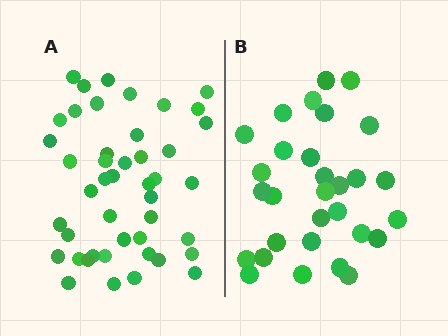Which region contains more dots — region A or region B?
Region A (the left region) has more dots.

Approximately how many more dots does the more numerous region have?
Region A has approximately 15 more dots than region B.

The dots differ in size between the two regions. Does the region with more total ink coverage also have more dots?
No. Region B has more total ink coverage because its dots are larger, but region A actually contains more individual dots. Total area can be misleading — the number of items is what matters here.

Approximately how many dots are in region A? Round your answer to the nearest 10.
About 40 dots. (The exact count is 45, which rounds to 40.)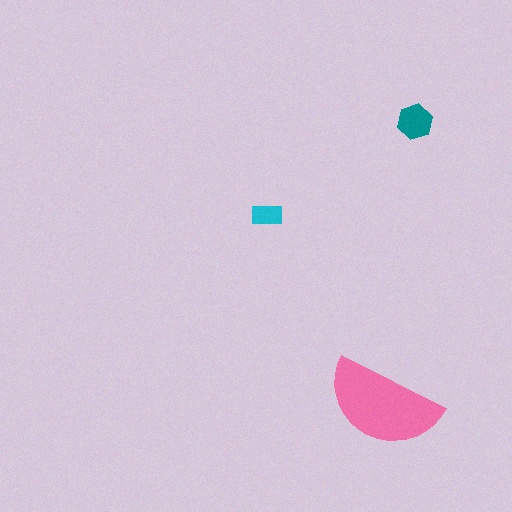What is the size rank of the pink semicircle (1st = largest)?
1st.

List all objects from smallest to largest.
The cyan rectangle, the teal hexagon, the pink semicircle.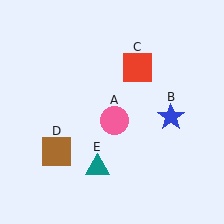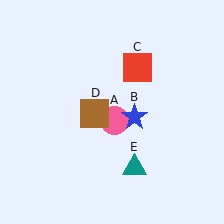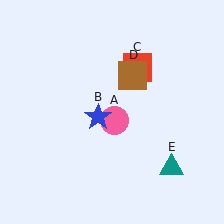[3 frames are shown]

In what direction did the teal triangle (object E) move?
The teal triangle (object E) moved right.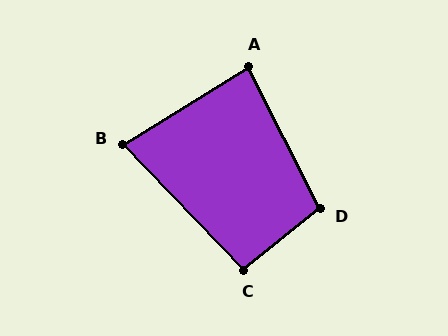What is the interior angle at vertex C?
Approximately 95 degrees (approximately right).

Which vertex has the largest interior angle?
D, at approximately 102 degrees.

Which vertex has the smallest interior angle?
B, at approximately 78 degrees.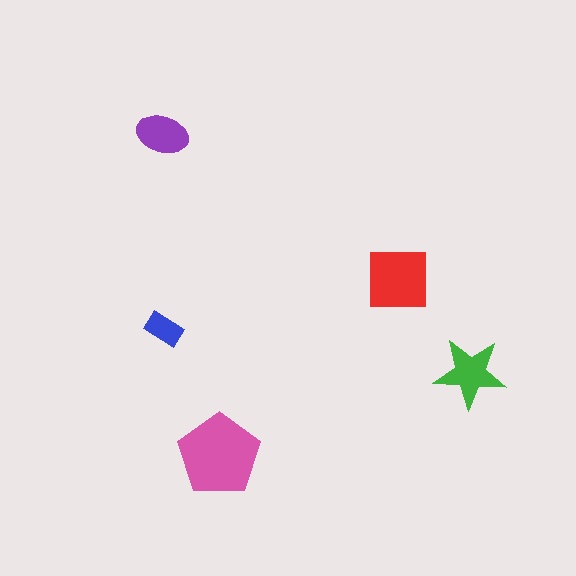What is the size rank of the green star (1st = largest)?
3rd.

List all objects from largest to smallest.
The pink pentagon, the red square, the green star, the purple ellipse, the blue rectangle.